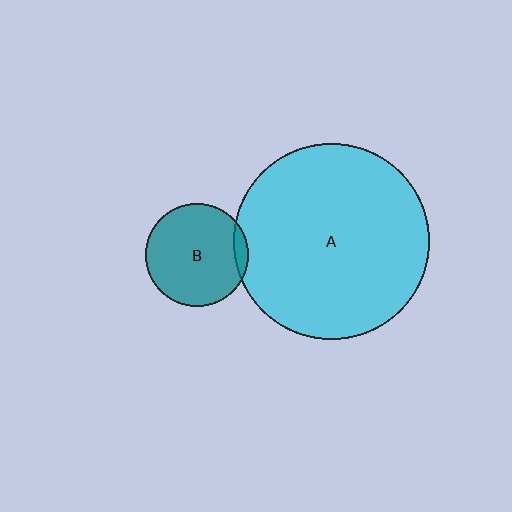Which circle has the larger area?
Circle A (cyan).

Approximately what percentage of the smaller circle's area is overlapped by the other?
Approximately 5%.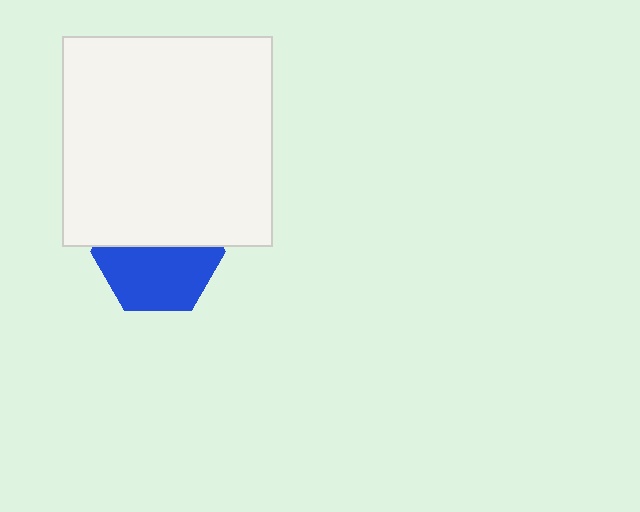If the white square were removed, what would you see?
You would see the complete blue hexagon.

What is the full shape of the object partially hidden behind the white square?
The partially hidden object is a blue hexagon.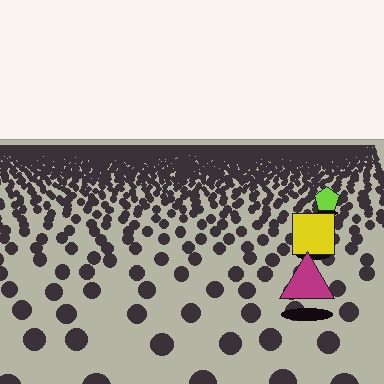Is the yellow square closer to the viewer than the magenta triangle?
No. The magenta triangle is closer — you can tell from the texture gradient: the ground texture is coarser near it.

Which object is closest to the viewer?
The magenta triangle is closest. The texture marks near it are larger and more spread out.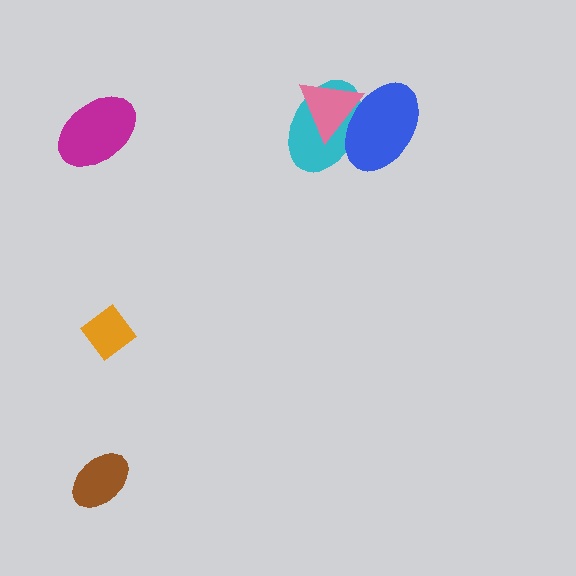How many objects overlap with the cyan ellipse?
2 objects overlap with the cyan ellipse.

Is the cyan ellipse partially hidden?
Yes, it is partially covered by another shape.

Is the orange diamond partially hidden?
No, no other shape covers it.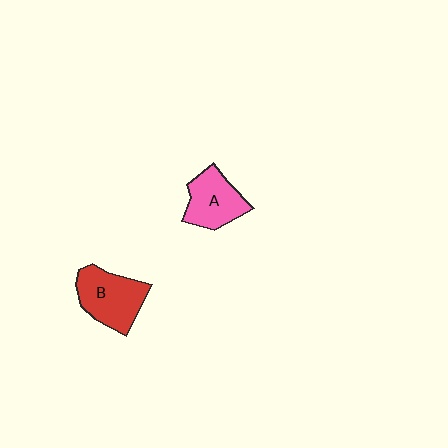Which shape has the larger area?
Shape B (red).